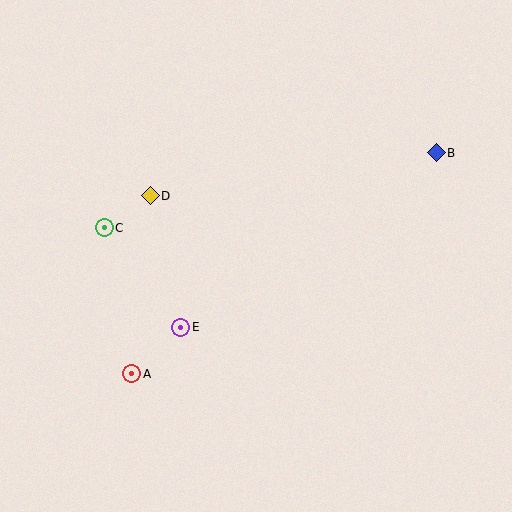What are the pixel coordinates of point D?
Point D is at (150, 196).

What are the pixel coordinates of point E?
Point E is at (181, 327).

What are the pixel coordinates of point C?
Point C is at (104, 228).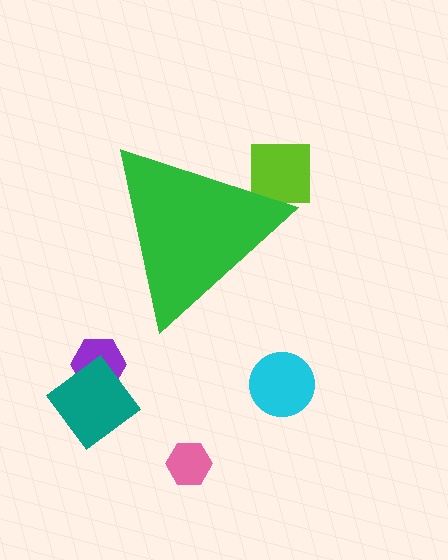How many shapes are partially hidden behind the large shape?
1 shape is partially hidden.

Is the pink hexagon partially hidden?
No, the pink hexagon is fully visible.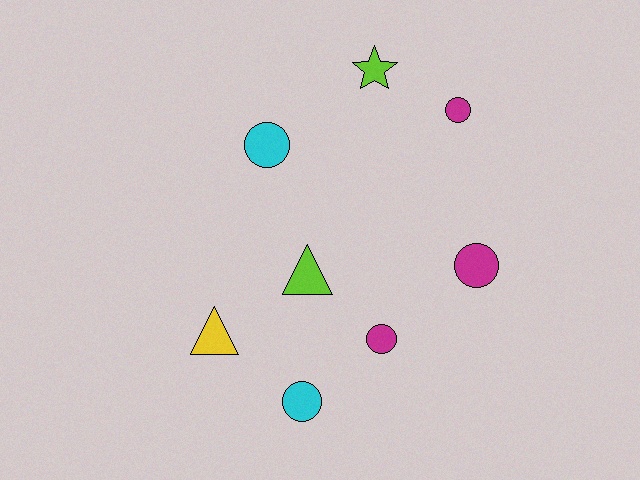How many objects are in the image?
There are 8 objects.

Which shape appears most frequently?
Circle, with 5 objects.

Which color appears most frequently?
Magenta, with 3 objects.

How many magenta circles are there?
There are 3 magenta circles.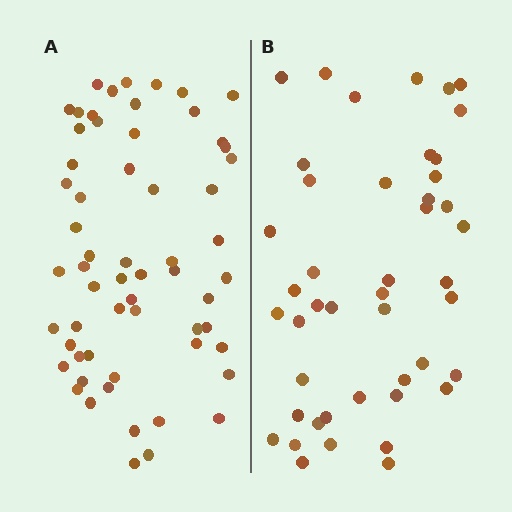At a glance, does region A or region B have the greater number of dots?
Region A (the left region) has more dots.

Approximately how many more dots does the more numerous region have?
Region A has approximately 15 more dots than region B.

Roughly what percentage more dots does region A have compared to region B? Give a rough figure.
About 35% more.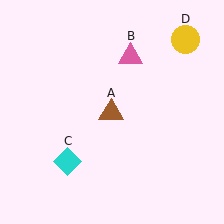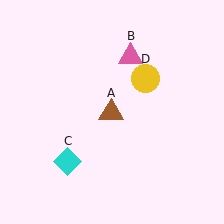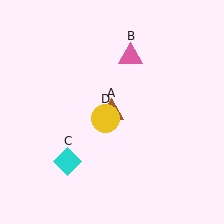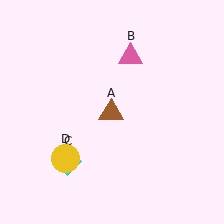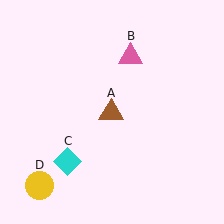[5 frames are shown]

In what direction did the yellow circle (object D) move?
The yellow circle (object D) moved down and to the left.